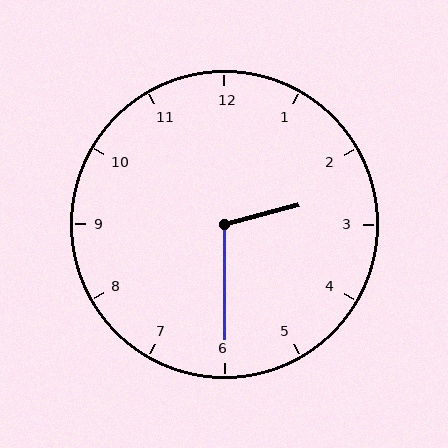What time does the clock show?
2:30.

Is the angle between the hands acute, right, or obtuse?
It is obtuse.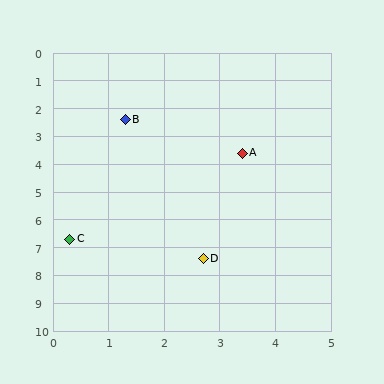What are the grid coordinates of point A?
Point A is at approximately (3.4, 3.6).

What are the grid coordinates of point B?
Point B is at approximately (1.3, 2.4).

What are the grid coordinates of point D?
Point D is at approximately (2.7, 7.4).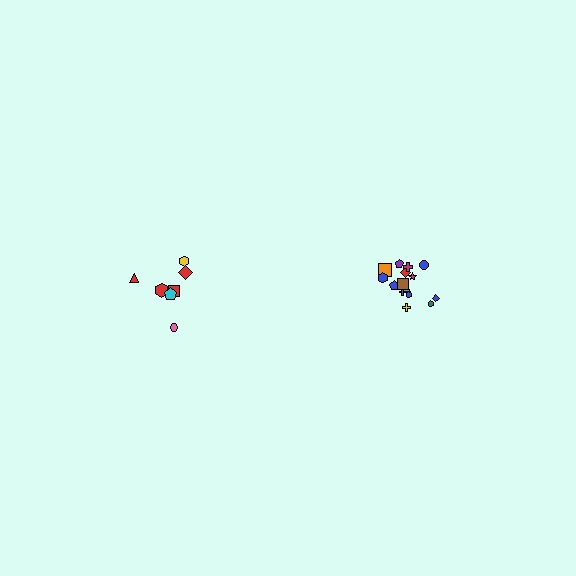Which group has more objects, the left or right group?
The right group.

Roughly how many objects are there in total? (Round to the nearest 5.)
Roughly 20 objects in total.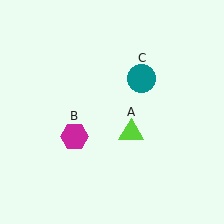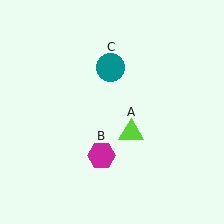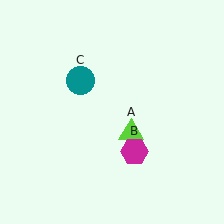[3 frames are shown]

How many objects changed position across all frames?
2 objects changed position: magenta hexagon (object B), teal circle (object C).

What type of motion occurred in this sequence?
The magenta hexagon (object B), teal circle (object C) rotated counterclockwise around the center of the scene.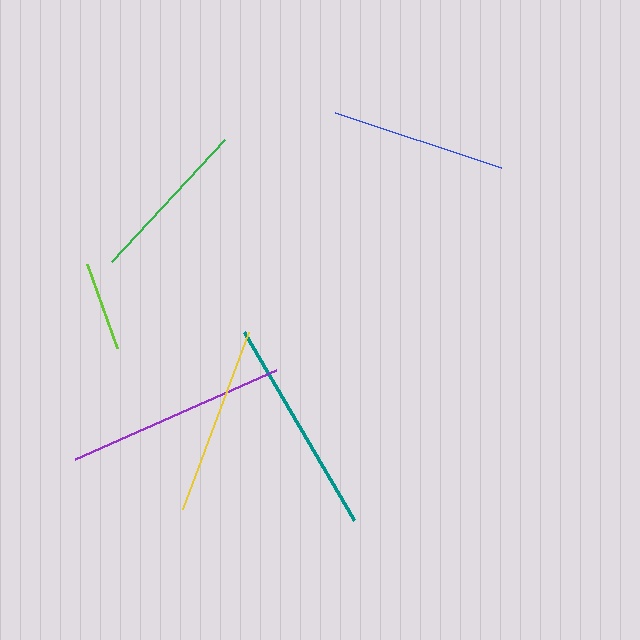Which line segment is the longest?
The purple line is the longest at approximately 220 pixels.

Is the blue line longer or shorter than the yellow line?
The yellow line is longer than the blue line.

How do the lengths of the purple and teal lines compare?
The purple and teal lines are approximately the same length.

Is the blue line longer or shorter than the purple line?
The purple line is longer than the blue line.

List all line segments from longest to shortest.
From longest to shortest: purple, teal, yellow, blue, green, lime.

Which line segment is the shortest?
The lime line is the shortest at approximately 89 pixels.